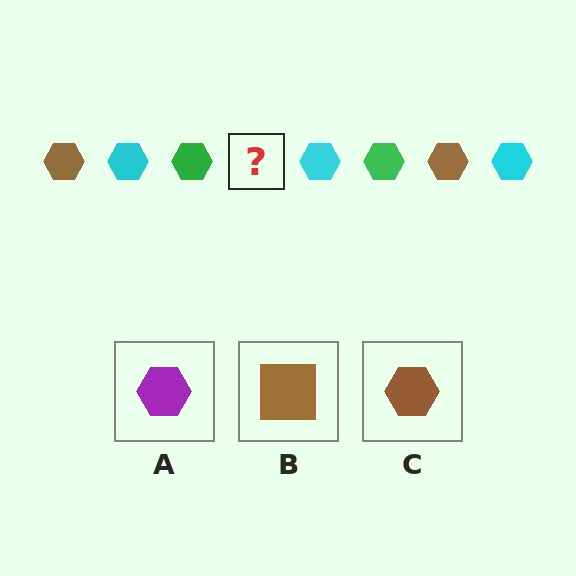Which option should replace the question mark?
Option C.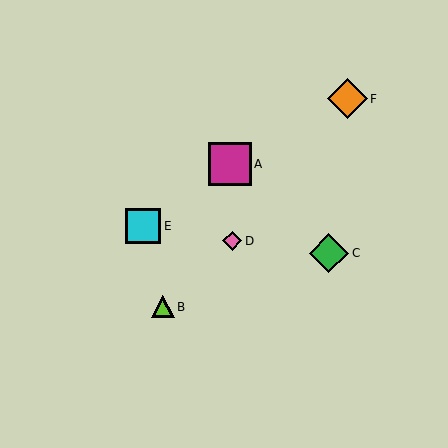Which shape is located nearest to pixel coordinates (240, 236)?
The pink diamond (labeled D) at (232, 241) is nearest to that location.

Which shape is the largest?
The magenta square (labeled A) is the largest.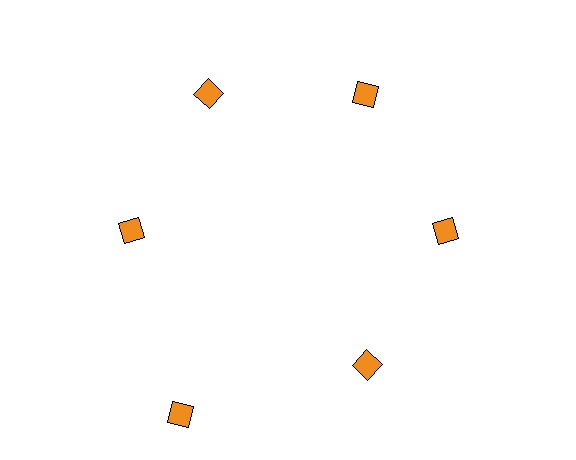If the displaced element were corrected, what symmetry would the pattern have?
It would have 6-fold rotational symmetry — the pattern would map onto itself every 60 degrees.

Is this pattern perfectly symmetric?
No. The 6 orange diamonds are arranged in a ring, but one element near the 7 o'clock position is pushed outward from the center, breaking the 6-fold rotational symmetry.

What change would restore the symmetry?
The symmetry would be restored by moving it inward, back onto the ring so that all 6 diamonds sit at equal angles and equal distance from the center.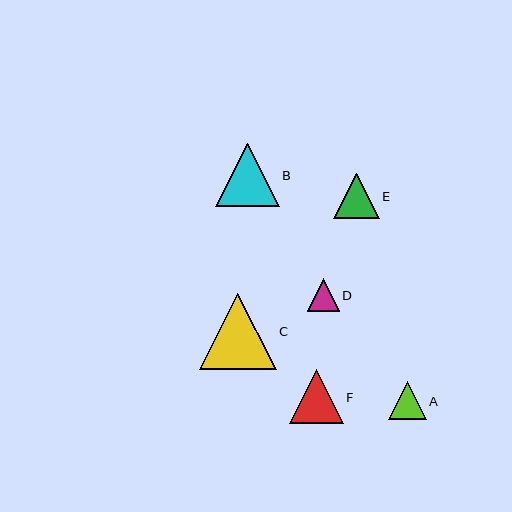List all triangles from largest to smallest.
From largest to smallest: C, B, F, E, A, D.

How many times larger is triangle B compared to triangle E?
Triangle B is approximately 1.4 times the size of triangle E.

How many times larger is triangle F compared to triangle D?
Triangle F is approximately 1.7 times the size of triangle D.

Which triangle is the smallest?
Triangle D is the smallest with a size of approximately 32 pixels.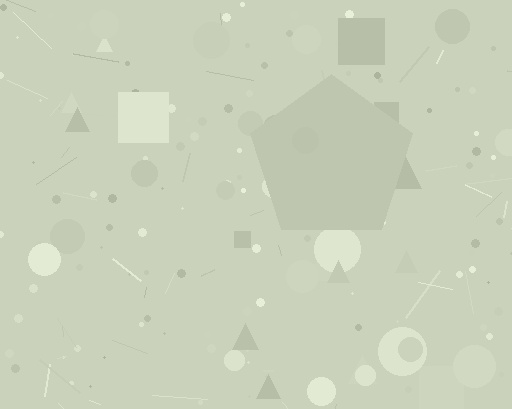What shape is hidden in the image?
A pentagon is hidden in the image.